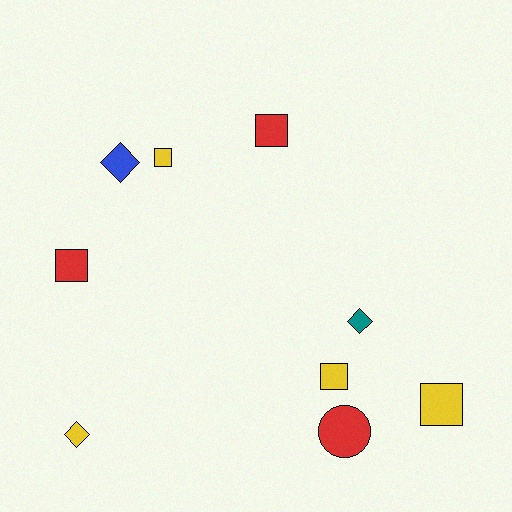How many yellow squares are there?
There are 3 yellow squares.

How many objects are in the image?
There are 9 objects.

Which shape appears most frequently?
Square, with 5 objects.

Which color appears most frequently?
Yellow, with 4 objects.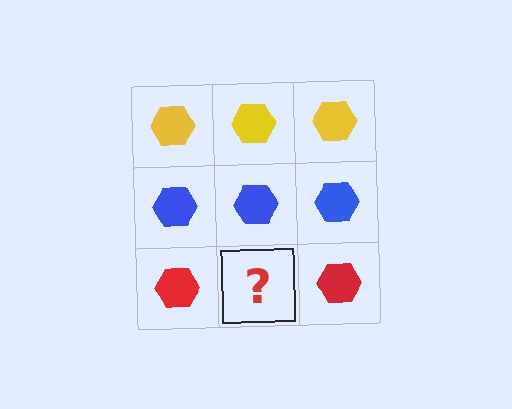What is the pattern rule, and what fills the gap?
The rule is that each row has a consistent color. The gap should be filled with a red hexagon.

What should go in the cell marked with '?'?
The missing cell should contain a red hexagon.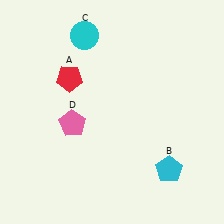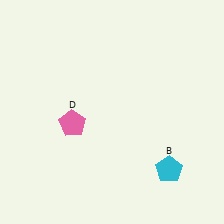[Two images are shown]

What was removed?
The cyan circle (C), the red pentagon (A) were removed in Image 2.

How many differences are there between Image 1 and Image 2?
There are 2 differences between the two images.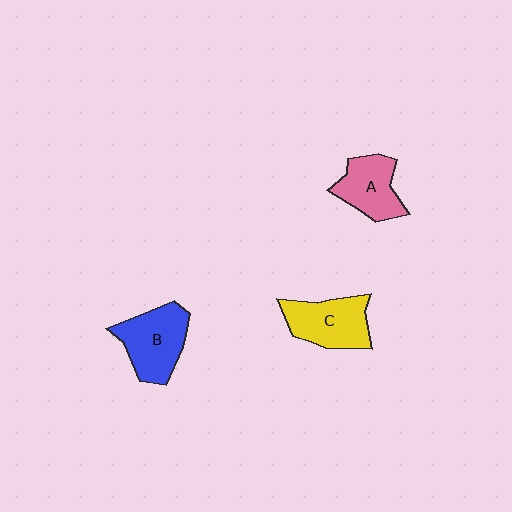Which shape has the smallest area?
Shape A (pink).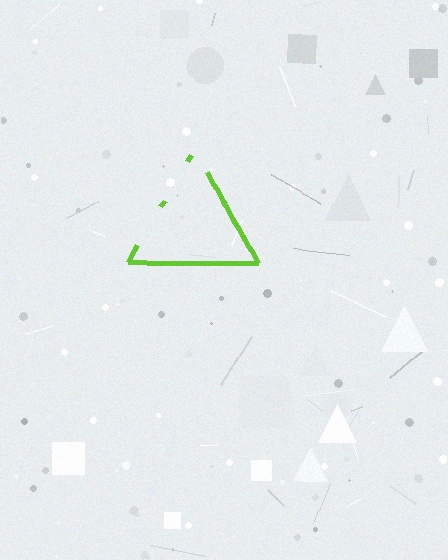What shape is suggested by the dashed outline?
The dashed outline suggests a triangle.